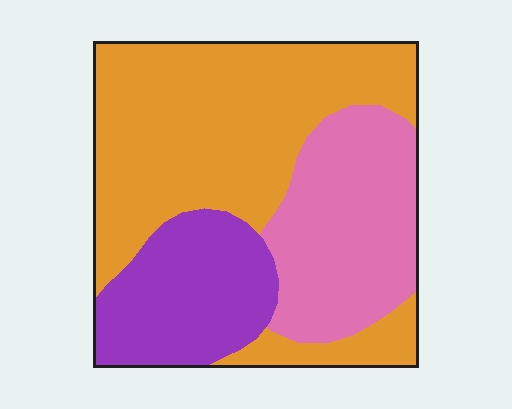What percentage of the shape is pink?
Pink takes up about one quarter (1/4) of the shape.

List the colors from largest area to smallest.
From largest to smallest: orange, pink, purple.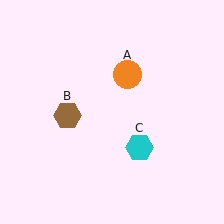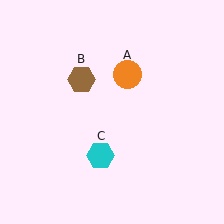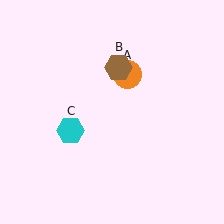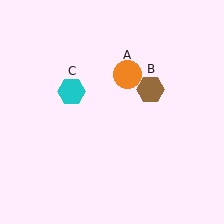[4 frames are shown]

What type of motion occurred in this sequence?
The brown hexagon (object B), cyan hexagon (object C) rotated clockwise around the center of the scene.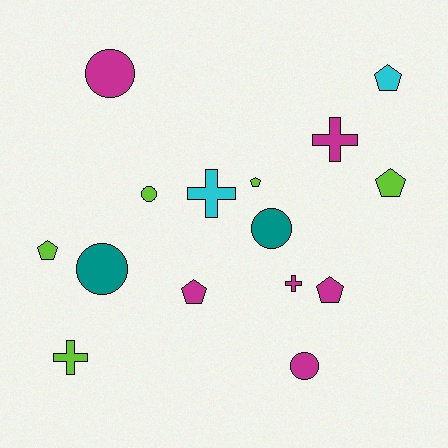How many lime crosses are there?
There is 1 lime cross.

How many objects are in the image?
There are 15 objects.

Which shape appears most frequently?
Pentagon, with 6 objects.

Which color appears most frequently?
Magenta, with 6 objects.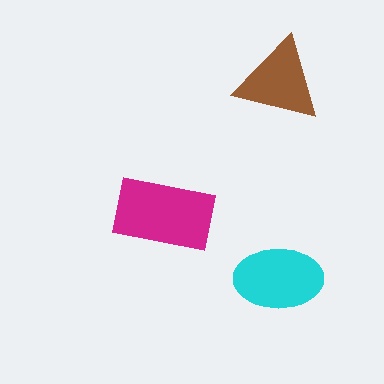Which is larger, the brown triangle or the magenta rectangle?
The magenta rectangle.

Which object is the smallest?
The brown triangle.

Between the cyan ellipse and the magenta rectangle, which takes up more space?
The magenta rectangle.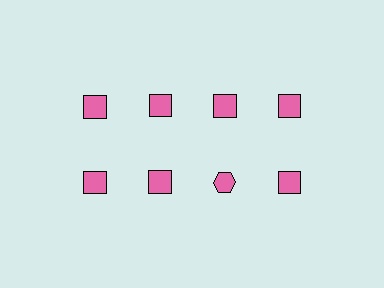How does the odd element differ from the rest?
It has a different shape: hexagon instead of square.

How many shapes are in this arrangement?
There are 8 shapes arranged in a grid pattern.